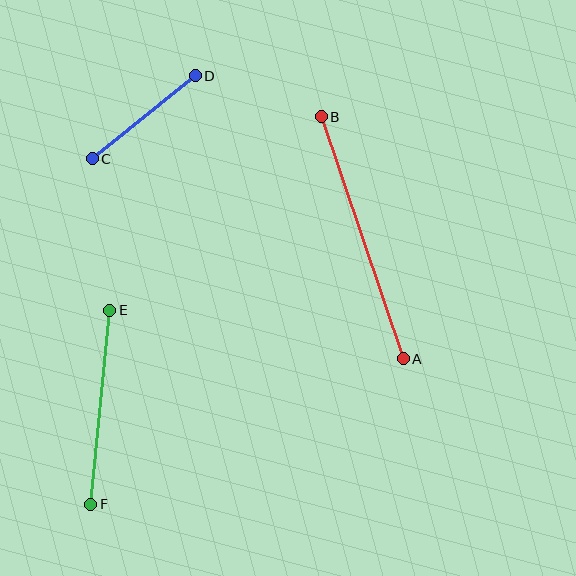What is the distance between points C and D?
The distance is approximately 132 pixels.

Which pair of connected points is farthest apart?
Points A and B are farthest apart.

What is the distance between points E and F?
The distance is approximately 195 pixels.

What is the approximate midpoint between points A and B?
The midpoint is at approximately (362, 238) pixels.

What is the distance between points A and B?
The distance is approximately 256 pixels.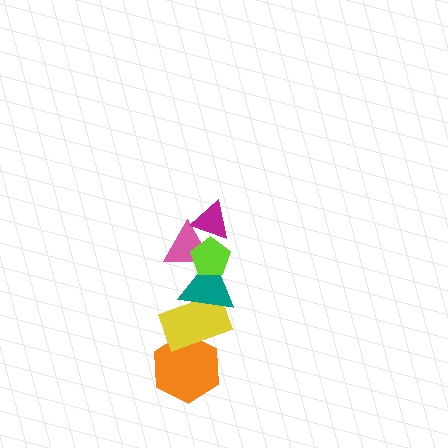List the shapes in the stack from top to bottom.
From top to bottom: the magenta triangle, the lime pentagon, the pink triangle, the teal triangle, the yellow rectangle, the orange hexagon.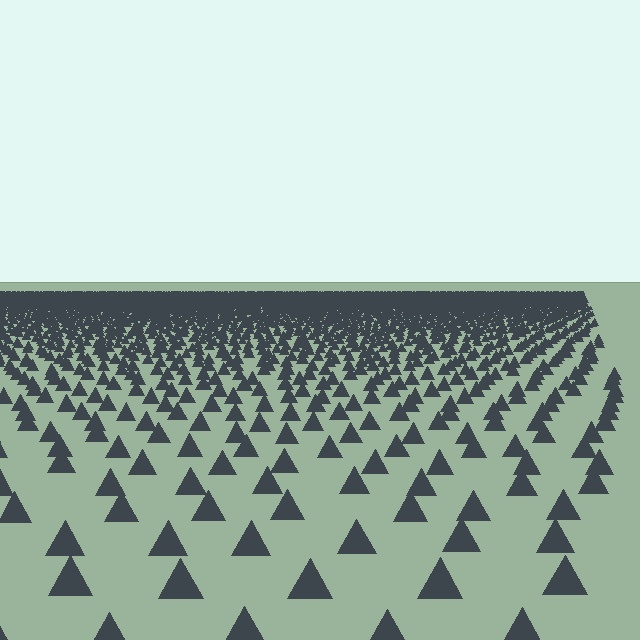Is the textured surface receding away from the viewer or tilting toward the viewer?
The surface is receding away from the viewer. Texture elements get smaller and denser toward the top.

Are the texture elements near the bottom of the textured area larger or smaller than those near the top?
Larger. Near the bottom, elements are closer to the viewer and appear at a bigger on-screen size.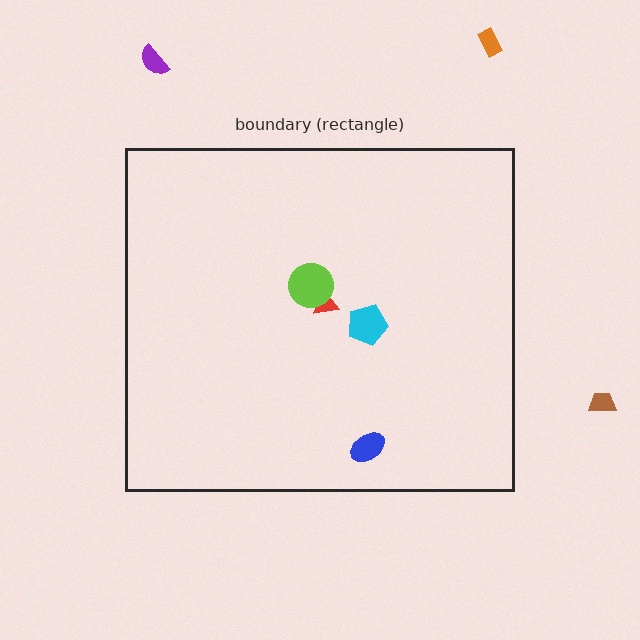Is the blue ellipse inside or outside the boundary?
Inside.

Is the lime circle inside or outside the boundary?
Inside.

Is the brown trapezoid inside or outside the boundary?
Outside.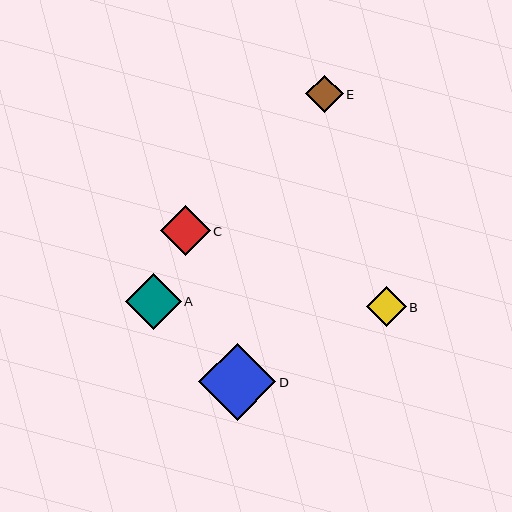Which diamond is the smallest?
Diamond E is the smallest with a size of approximately 38 pixels.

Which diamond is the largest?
Diamond D is the largest with a size of approximately 77 pixels.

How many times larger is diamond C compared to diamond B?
Diamond C is approximately 1.3 times the size of diamond B.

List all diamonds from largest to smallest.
From largest to smallest: D, A, C, B, E.